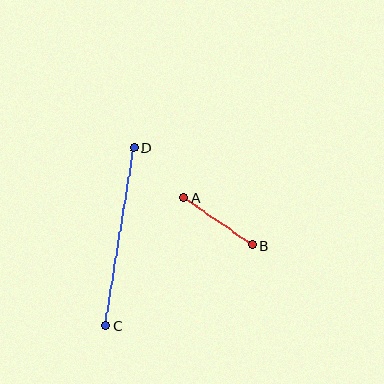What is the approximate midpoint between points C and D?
The midpoint is at approximately (120, 237) pixels.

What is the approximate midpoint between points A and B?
The midpoint is at approximately (218, 221) pixels.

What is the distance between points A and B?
The distance is approximately 84 pixels.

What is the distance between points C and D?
The distance is approximately 181 pixels.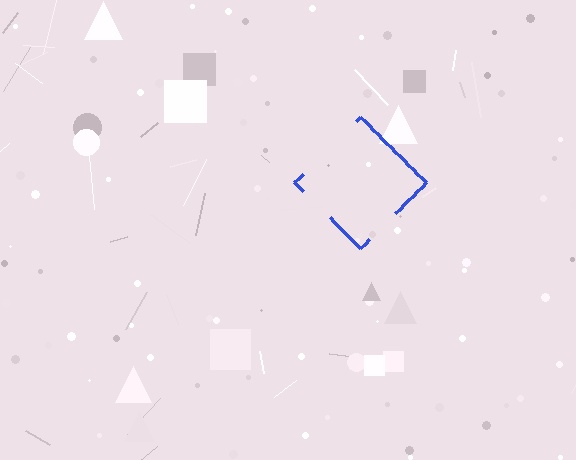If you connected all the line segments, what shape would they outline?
They would outline a diamond.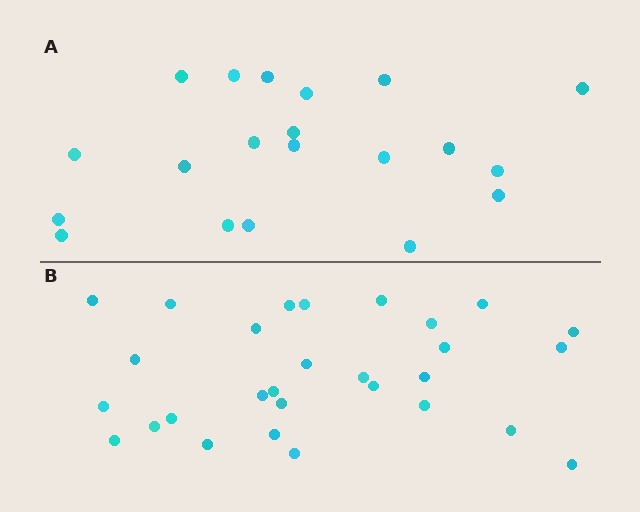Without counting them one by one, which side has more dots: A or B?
Region B (the bottom region) has more dots.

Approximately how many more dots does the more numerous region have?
Region B has roughly 8 or so more dots than region A.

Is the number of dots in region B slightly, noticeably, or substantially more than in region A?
Region B has substantially more. The ratio is roughly 1.4 to 1.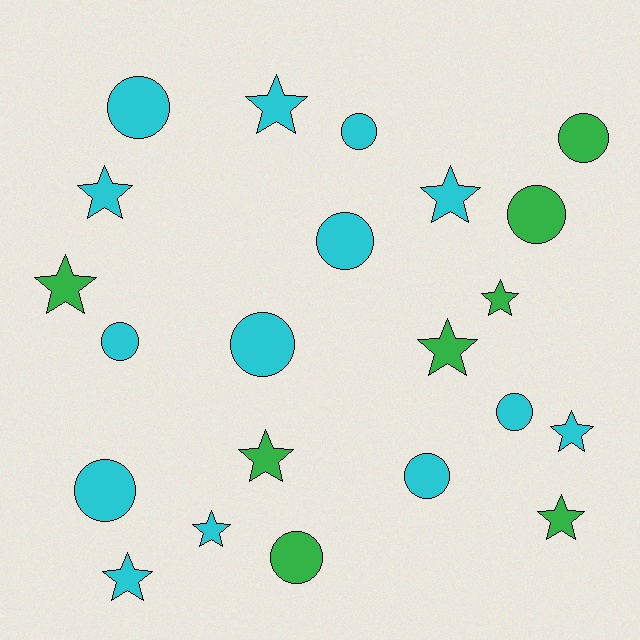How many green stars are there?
There are 5 green stars.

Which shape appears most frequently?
Star, with 11 objects.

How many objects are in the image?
There are 22 objects.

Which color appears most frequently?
Cyan, with 14 objects.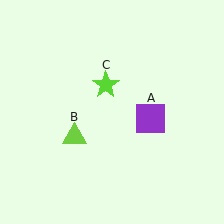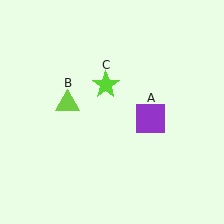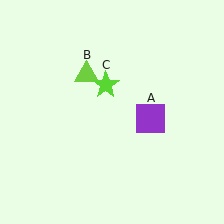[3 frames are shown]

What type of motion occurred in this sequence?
The lime triangle (object B) rotated clockwise around the center of the scene.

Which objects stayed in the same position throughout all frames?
Purple square (object A) and lime star (object C) remained stationary.